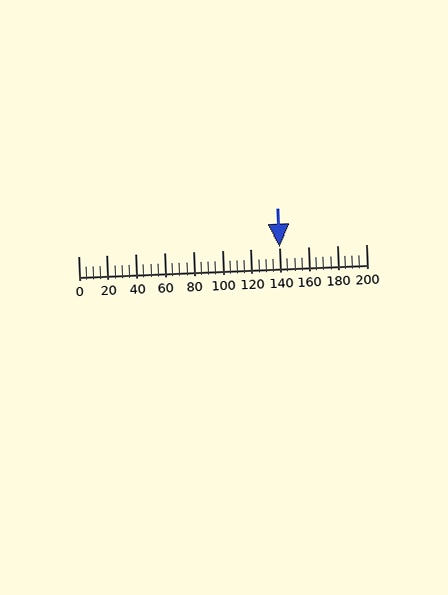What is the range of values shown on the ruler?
The ruler shows values from 0 to 200.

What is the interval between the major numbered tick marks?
The major tick marks are spaced 20 units apart.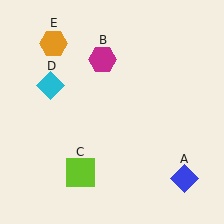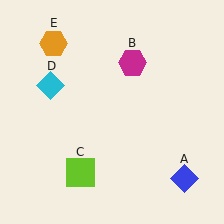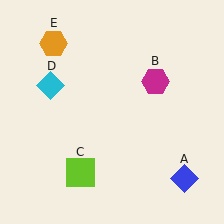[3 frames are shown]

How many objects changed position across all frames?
1 object changed position: magenta hexagon (object B).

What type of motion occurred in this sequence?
The magenta hexagon (object B) rotated clockwise around the center of the scene.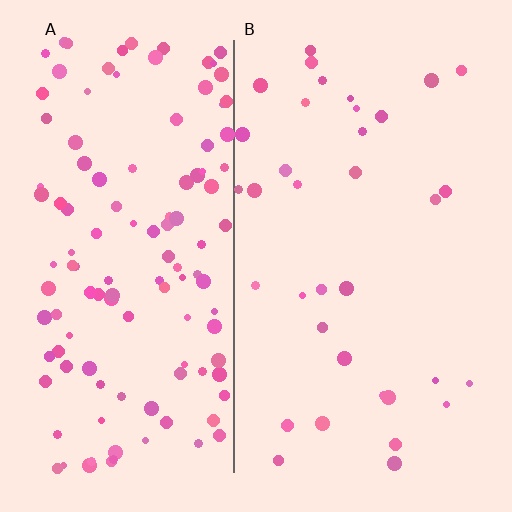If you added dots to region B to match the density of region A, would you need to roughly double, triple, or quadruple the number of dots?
Approximately triple.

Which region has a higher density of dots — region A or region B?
A (the left).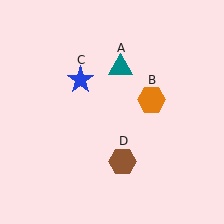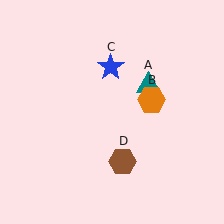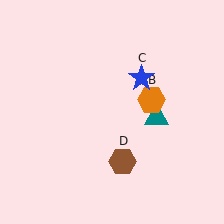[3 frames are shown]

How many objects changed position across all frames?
2 objects changed position: teal triangle (object A), blue star (object C).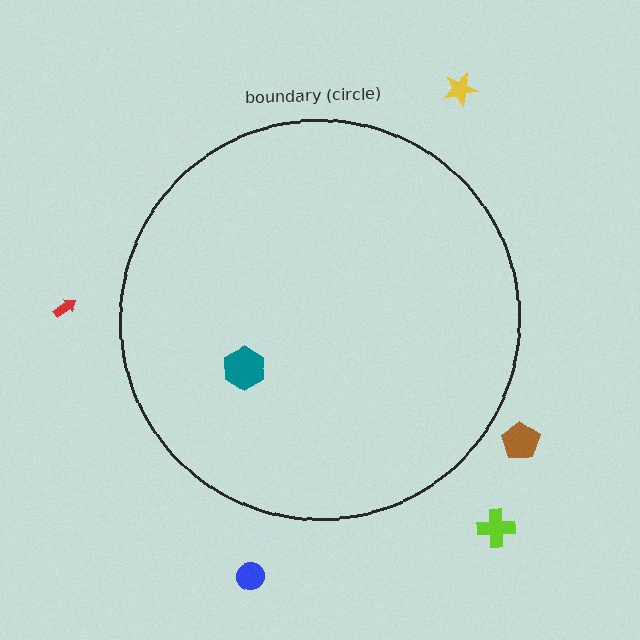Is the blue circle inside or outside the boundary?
Outside.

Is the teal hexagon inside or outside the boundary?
Inside.